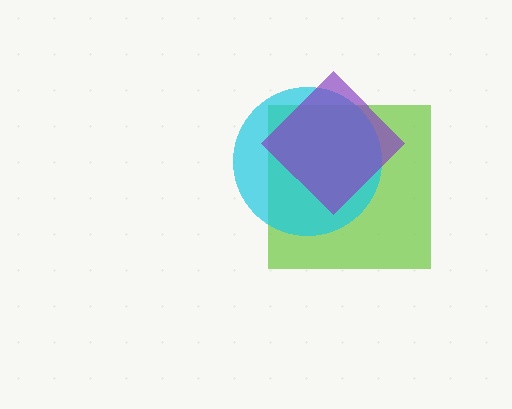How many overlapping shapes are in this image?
There are 3 overlapping shapes in the image.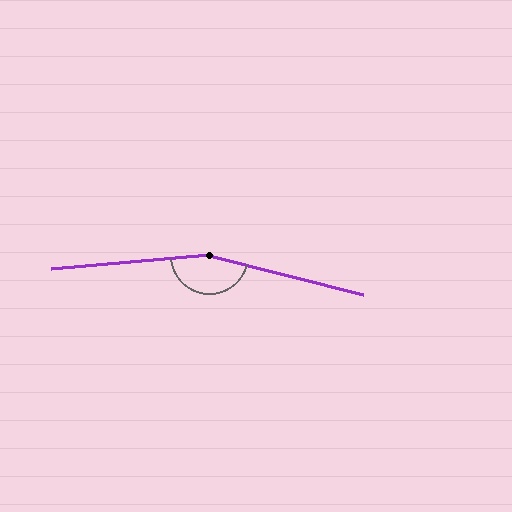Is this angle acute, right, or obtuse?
It is obtuse.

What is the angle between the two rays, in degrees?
Approximately 161 degrees.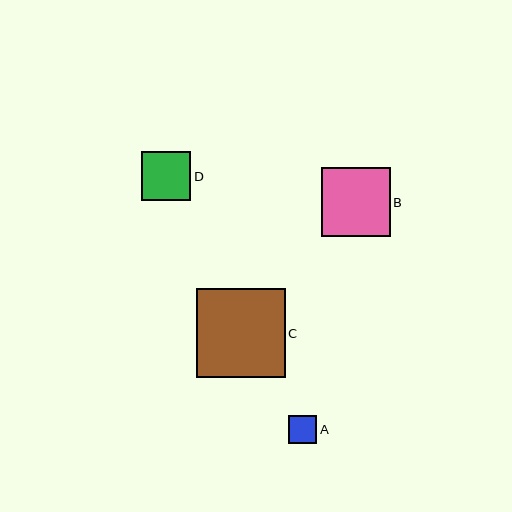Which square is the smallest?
Square A is the smallest with a size of approximately 28 pixels.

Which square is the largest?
Square C is the largest with a size of approximately 89 pixels.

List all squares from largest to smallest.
From largest to smallest: C, B, D, A.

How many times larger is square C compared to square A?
Square C is approximately 3.1 times the size of square A.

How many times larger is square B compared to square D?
Square B is approximately 1.4 times the size of square D.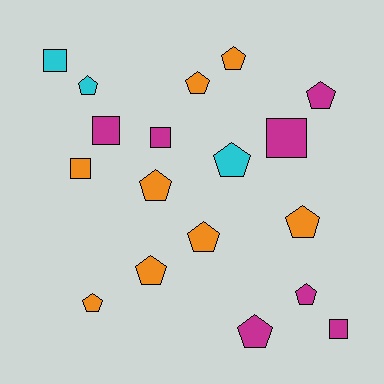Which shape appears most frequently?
Pentagon, with 12 objects.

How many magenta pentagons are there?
There are 3 magenta pentagons.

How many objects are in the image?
There are 18 objects.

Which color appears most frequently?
Orange, with 8 objects.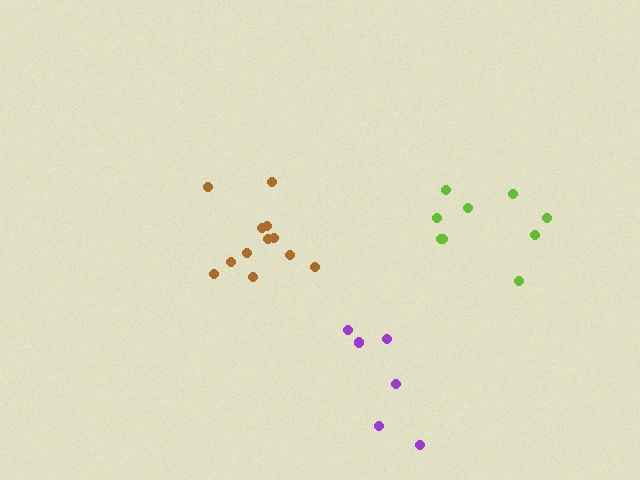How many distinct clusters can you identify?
There are 3 distinct clusters.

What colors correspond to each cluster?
The clusters are colored: lime, brown, purple.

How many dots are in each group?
Group 1: 9 dots, Group 2: 12 dots, Group 3: 6 dots (27 total).